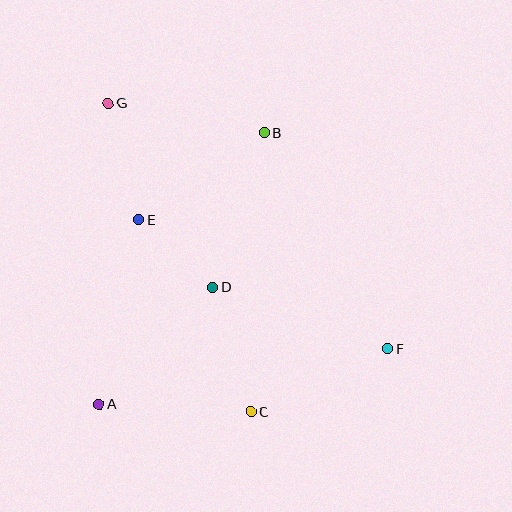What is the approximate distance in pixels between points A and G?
The distance between A and G is approximately 301 pixels.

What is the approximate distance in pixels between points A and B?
The distance between A and B is approximately 318 pixels.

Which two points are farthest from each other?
Points F and G are farthest from each other.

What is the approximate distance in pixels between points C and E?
The distance between C and E is approximately 222 pixels.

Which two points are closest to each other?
Points D and E are closest to each other.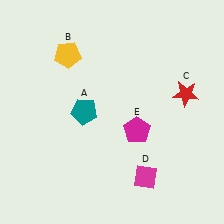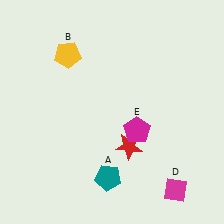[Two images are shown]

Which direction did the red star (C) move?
The red star (C) moved left.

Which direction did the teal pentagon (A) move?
The teal pentagon (A) moved down.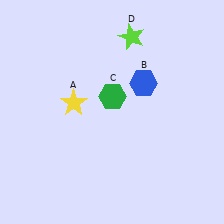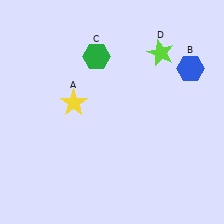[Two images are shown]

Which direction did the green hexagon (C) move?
The green hexagon (C) moved up.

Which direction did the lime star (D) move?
The lime star (D) moved right.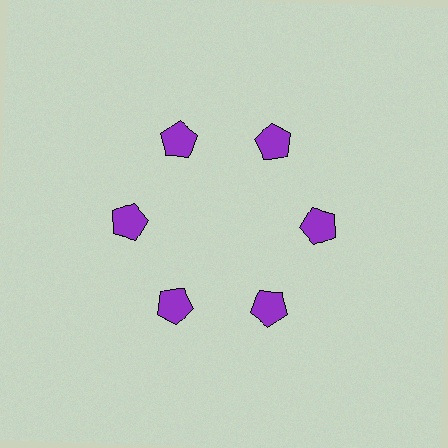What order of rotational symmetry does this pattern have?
This pattern has 6-fold rotational symmetry.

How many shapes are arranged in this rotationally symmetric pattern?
There are 6 shapes, arranged in 6 groups of 1.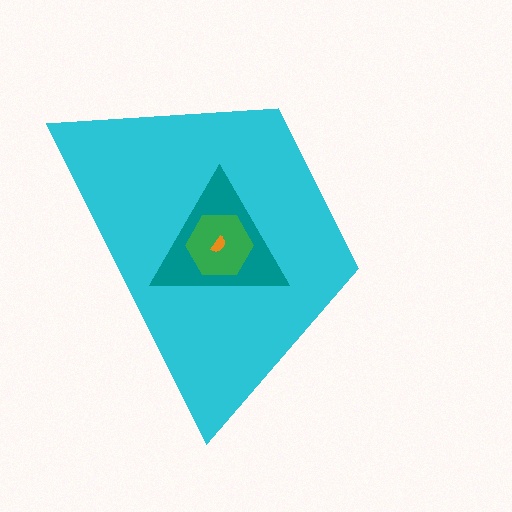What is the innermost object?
The orange semicircle.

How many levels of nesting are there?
4.